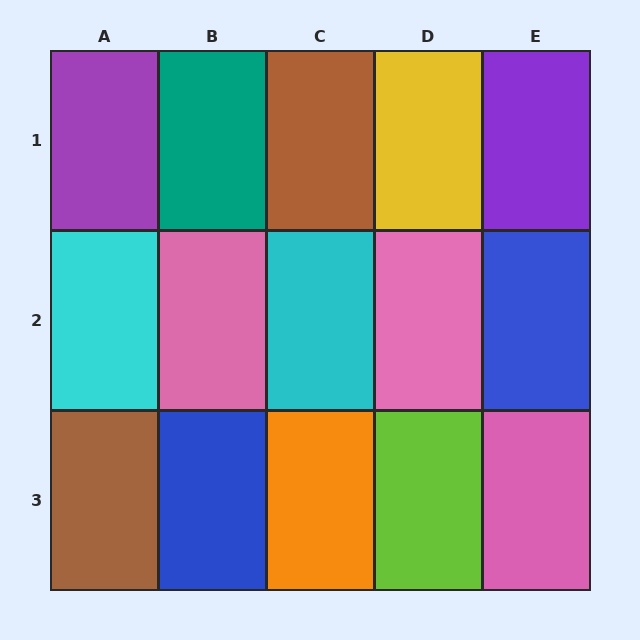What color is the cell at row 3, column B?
Blue.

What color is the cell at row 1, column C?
Brown.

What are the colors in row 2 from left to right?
Cyan, pink, cyan, pink, blue.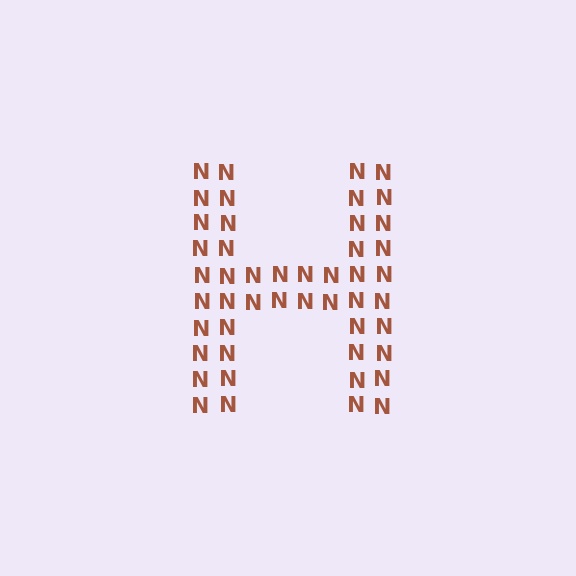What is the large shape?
The large shape is the letter H.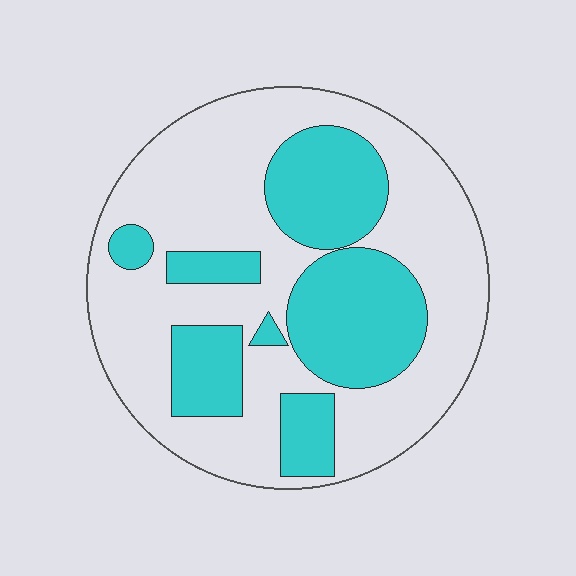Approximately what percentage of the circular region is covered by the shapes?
Approximately 35%.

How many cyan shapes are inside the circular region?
7.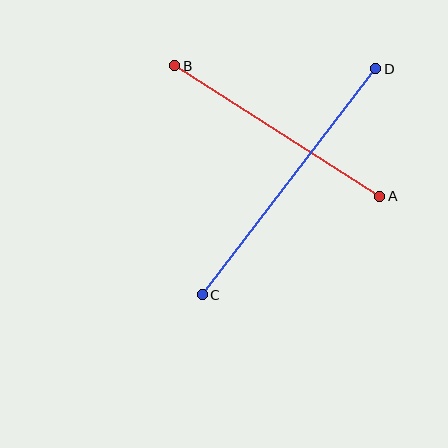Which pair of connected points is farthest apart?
Points C and D are farthest apart.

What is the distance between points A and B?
The distance is approximately 243 pixels.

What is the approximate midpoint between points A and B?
The midpoint is at approximately (277, 131) pixels.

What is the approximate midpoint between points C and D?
The midpoint is at approximately (289, 182) pixels.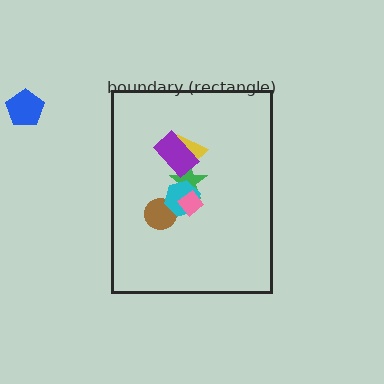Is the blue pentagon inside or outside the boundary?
Outside.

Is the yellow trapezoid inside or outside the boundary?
Inside.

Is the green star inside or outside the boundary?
Inside.